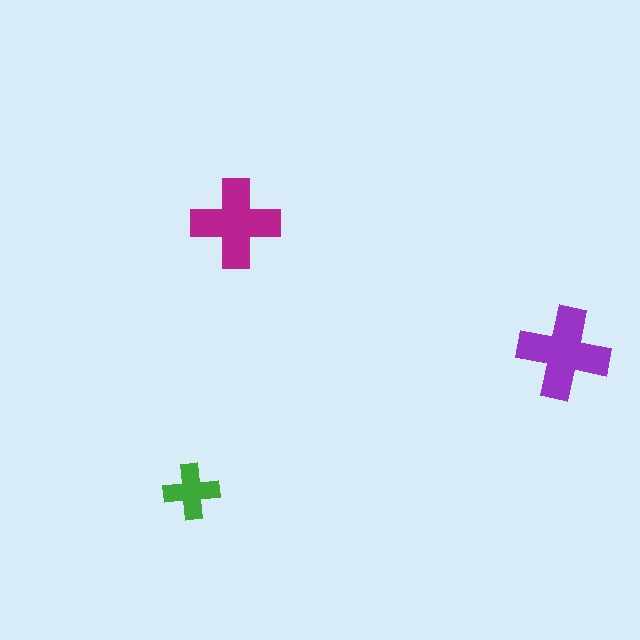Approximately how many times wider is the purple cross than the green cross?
About 1.5 times wider.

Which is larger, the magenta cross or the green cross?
The magenta one.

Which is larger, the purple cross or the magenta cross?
The purple one.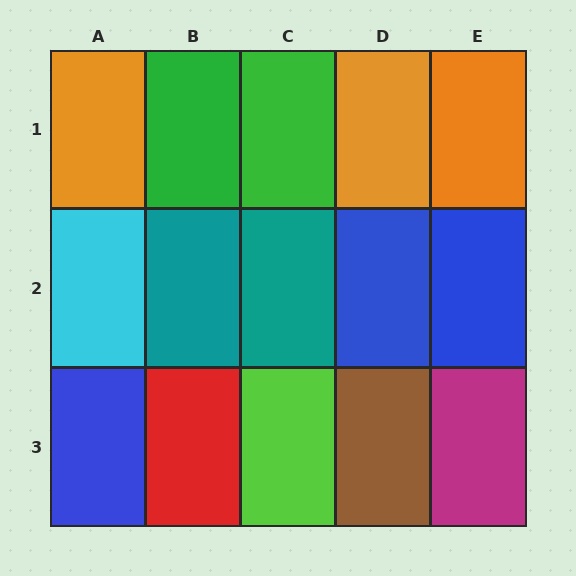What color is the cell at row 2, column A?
Cyan.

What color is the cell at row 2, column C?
Teal.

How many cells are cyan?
1 cell is cyan.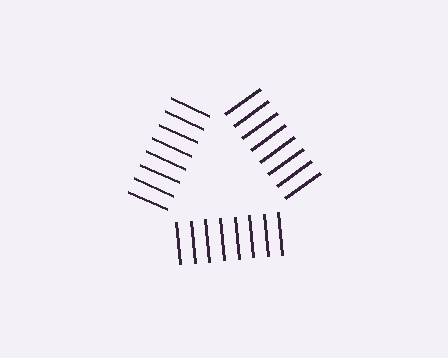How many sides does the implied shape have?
3 sides — the line-ends trace a triangle.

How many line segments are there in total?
24 — 8 along each of the 3 edges.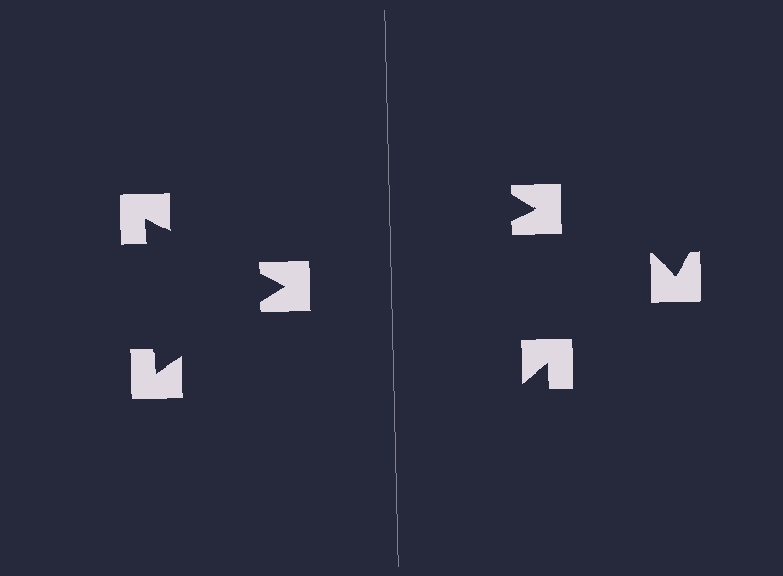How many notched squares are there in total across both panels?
6 — 3 on each side.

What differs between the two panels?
The notched squares are positioned identically on both sides; only the wedge orientations differ. On the left they align to a triangle; on the right they are misaligned.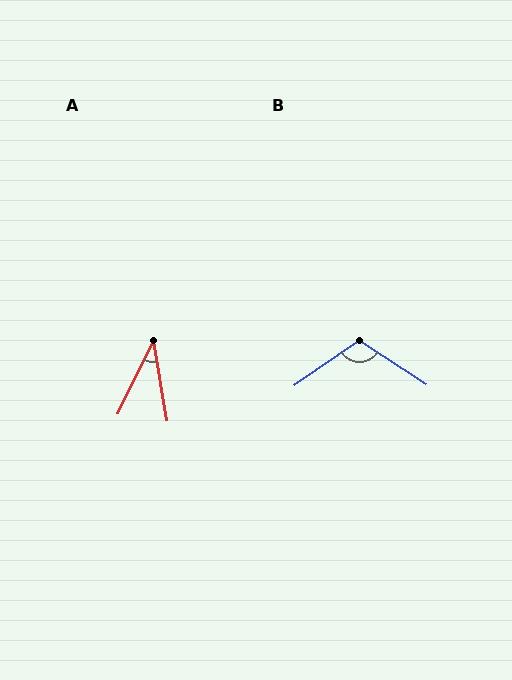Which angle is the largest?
B, at approximately 112 degrees.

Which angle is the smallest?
A, at approximately 36 degrees.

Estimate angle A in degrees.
Approximately 36 degrees.